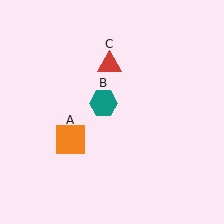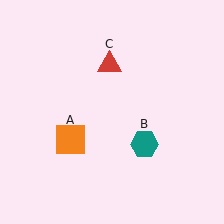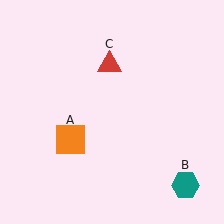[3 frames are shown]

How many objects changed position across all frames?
1 object changed position: teal hexagon (object B).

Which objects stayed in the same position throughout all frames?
Orange square (object A) and red triangle (object C) remained stationary.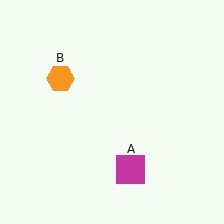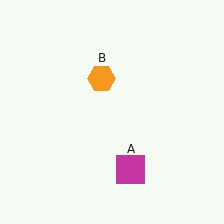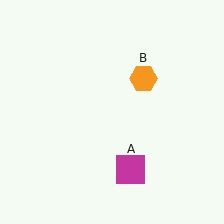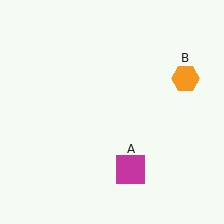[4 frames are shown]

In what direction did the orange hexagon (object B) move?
The orange hexagon (object B) moved right.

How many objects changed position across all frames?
1 object changed position: orange hexagon (object B).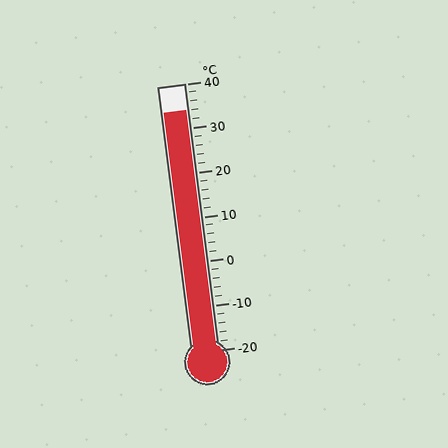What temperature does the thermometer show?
The thermometer shows approximately 34°C.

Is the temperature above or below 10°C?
The temperature is above 10°C.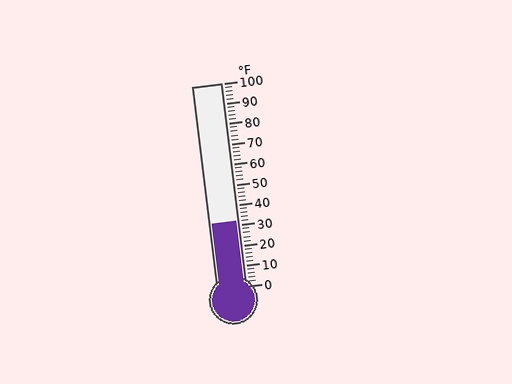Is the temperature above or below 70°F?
The temperature is below 70°F.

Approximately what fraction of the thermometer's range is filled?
The thermometer is filled to approximately 30% of its range.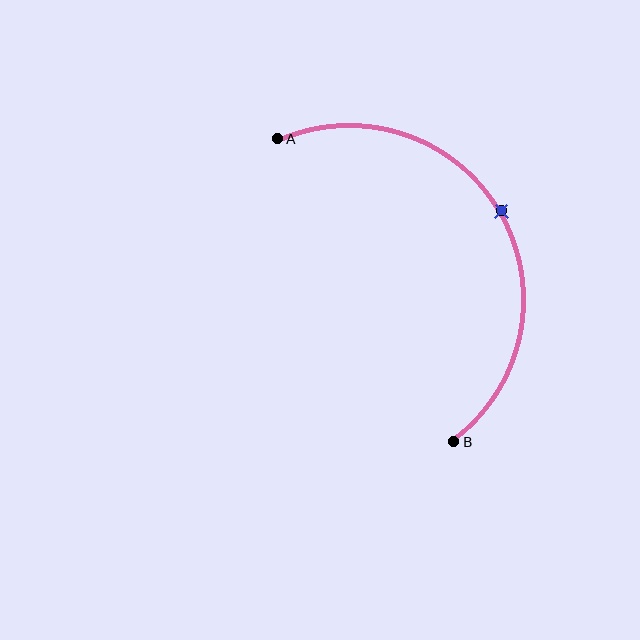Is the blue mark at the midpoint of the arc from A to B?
Yes. The blue mark lies on the arc at equal arc-length from both A and B — it is the arc midpoint.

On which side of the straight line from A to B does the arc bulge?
The arc bulges to the right of the straight line connecting A and B.